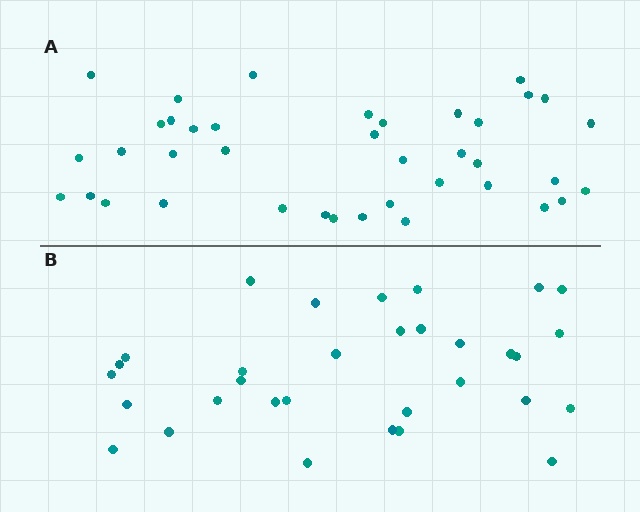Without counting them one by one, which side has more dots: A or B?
Region A (the top region) has more dots.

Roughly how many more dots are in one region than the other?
Region A has roughly 8 or so more dots than region B.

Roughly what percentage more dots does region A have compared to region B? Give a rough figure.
About 20% more.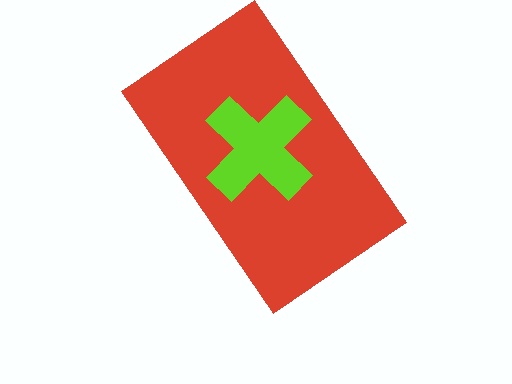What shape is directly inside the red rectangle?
The lime cross.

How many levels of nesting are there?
2.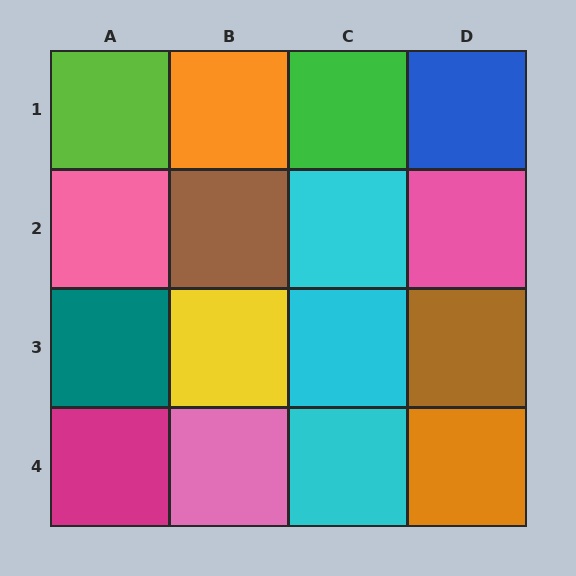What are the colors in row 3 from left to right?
Teal, yellow, cyan, brown.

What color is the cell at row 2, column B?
Brown.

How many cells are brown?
2 cells are brown.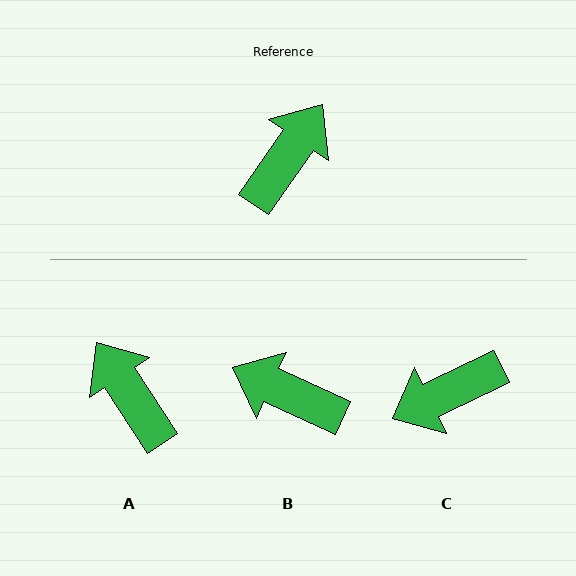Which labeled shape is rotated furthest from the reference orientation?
C, about 150 degrees away.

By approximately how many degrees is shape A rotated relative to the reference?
Approximately 68 degrees counter-clockwise.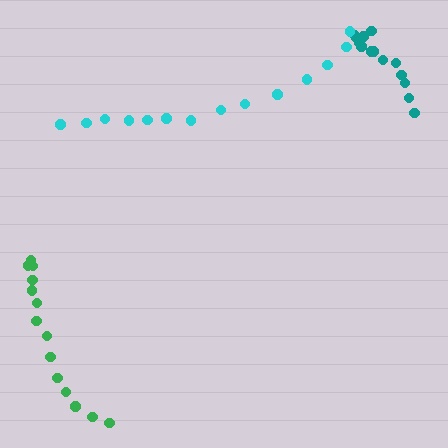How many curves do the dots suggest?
There are 3 distinct paths.